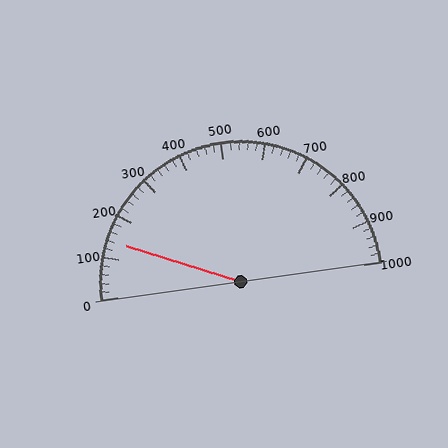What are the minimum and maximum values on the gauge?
The gauge ranges from 0 to 1000.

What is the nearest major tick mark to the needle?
The nearest major tick mark is 100.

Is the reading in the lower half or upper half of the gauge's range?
The reading is in the lower half of the range (0 to 1000).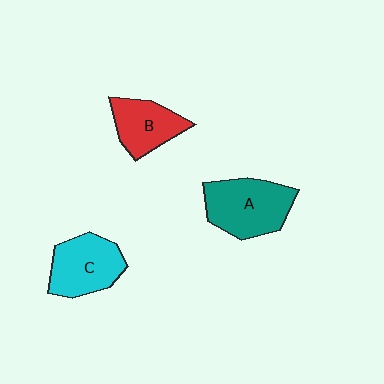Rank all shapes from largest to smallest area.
From largest to smallest: A (teal), C (cyan), B (red).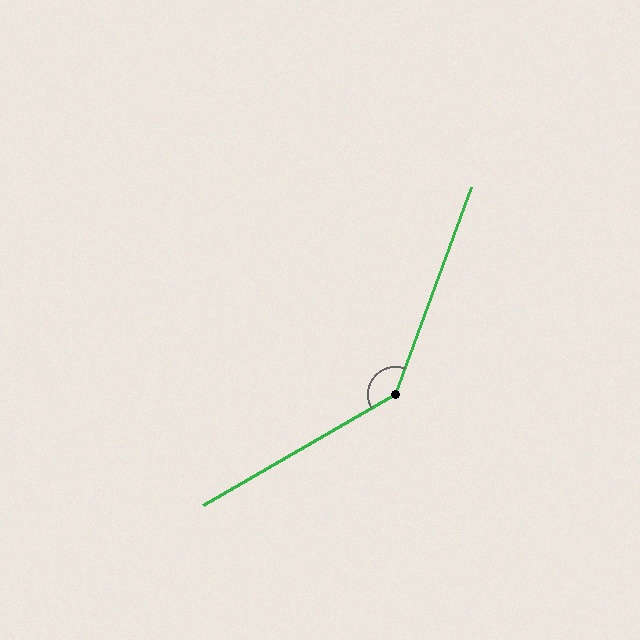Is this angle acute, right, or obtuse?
It is obtuse.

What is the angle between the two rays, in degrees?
Approximately 140 degrees.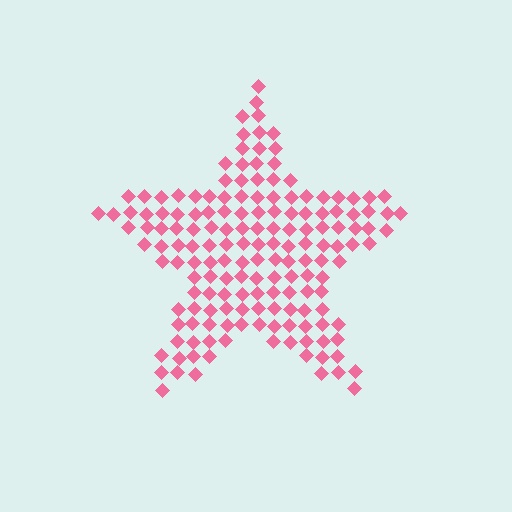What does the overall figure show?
The overall figure shows a star.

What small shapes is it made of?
It is made of small diamonds.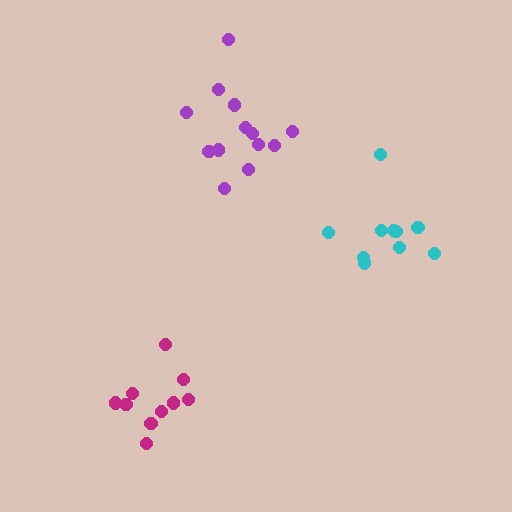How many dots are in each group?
Group 1: 13 dots, Group 2: 10 dots, Group 3: 10 dots (33 total).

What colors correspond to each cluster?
The clusters are colored: purple, cyan, magenta.